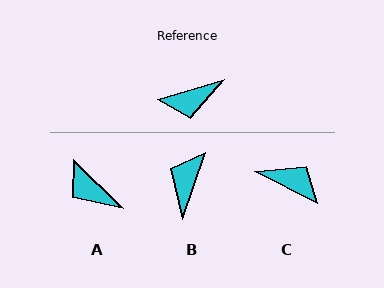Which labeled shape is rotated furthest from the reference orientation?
C, about 136 degrees away.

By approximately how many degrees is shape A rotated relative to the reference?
Approximately 61 degrees clockwise.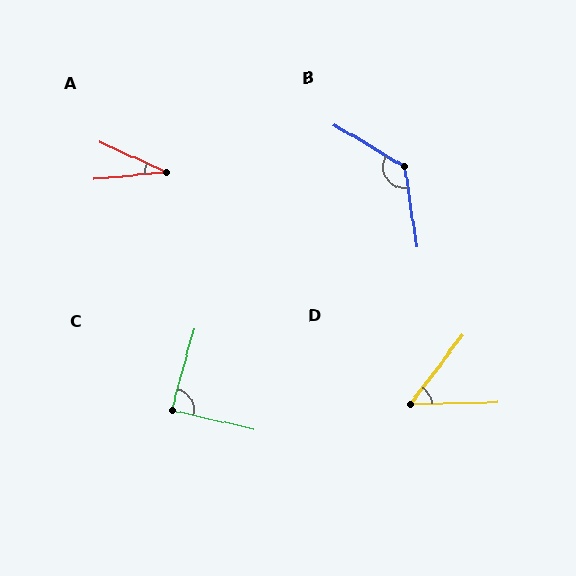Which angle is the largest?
B, at approximately 129 degrees.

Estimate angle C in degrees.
Approximately 87 degrees.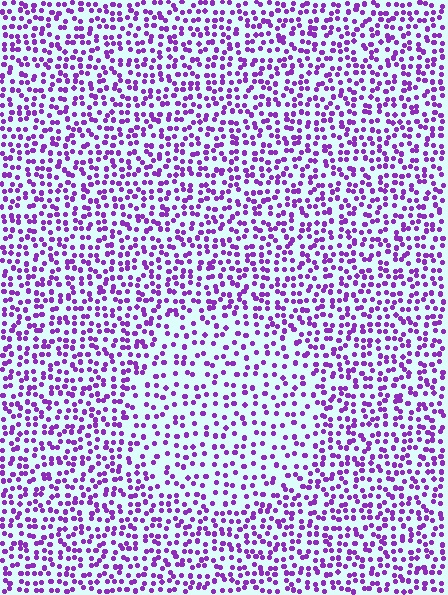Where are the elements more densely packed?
The elements are more densely packed outside the circle boundary.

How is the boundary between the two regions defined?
The boundary is defined by a change in element density (approximately 1.6x ratio). All elements are the same color, size, and shape.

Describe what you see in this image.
The image contains small purple elements arranged at two different densities. A circle-shaped region is visible where the elements are less densely packed than the surrounding area.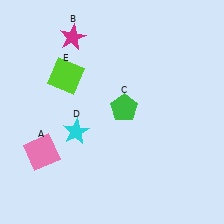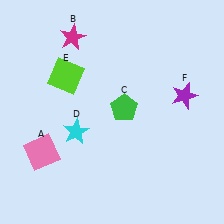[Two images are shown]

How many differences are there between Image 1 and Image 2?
There is 1 difference between the two images.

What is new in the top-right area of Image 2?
A purple star (F) was added in the top-right area of Image 2.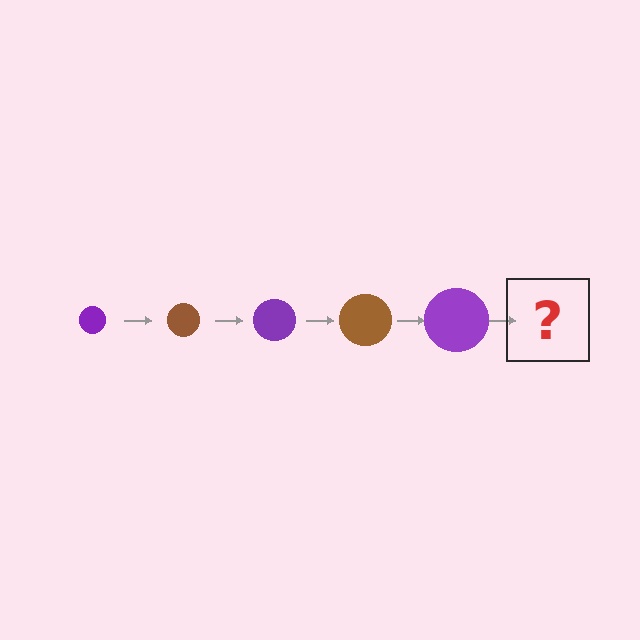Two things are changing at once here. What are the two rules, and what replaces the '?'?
The two rules are that the circle grows larger each step and the color cycles through purple and brown. The '?' should be a brown circle, larger than the previous one.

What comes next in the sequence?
The next element should be a brown circle, larger than the previous one.